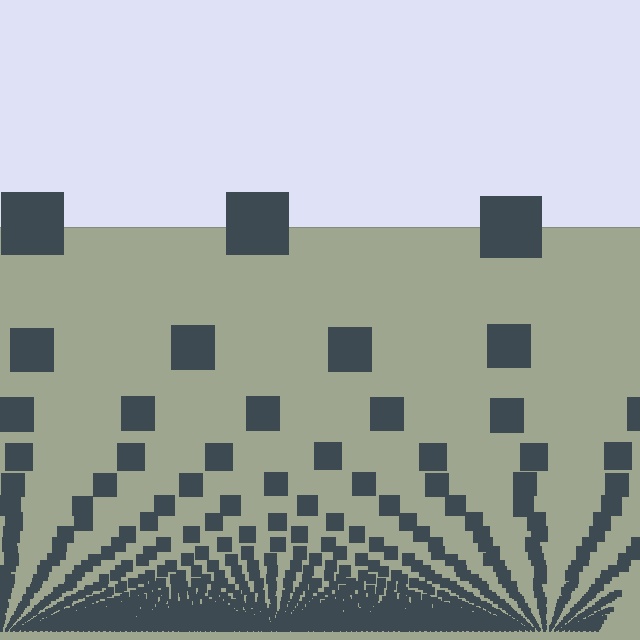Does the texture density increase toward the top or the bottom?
Density increases toward the bottom.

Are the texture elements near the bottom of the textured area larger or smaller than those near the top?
Smaller. The gradient is inverted — elements near the bottom are smaller and denser.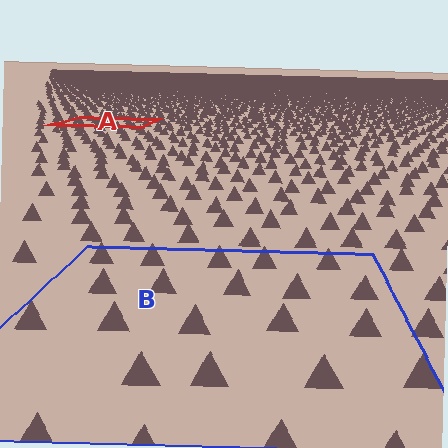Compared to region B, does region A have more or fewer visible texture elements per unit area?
Region A has more texture elements per unit area — they are packed more densely because it is farther away.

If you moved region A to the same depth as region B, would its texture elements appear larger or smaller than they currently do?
They would appear larger. At a closer depth, the same texture elements are projected at a bigger on-screen size.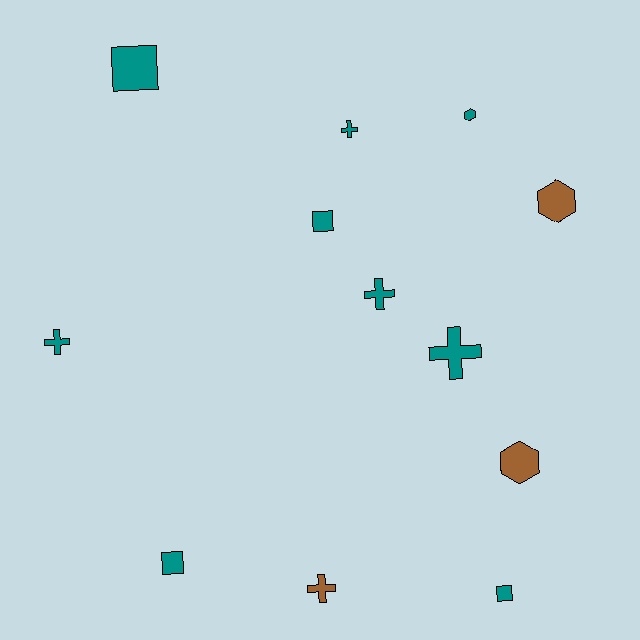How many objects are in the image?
There are 12 objects.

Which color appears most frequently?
Teal, with 9 objects.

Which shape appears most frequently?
Cross, with 5 objects.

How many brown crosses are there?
There is 1 brown cross.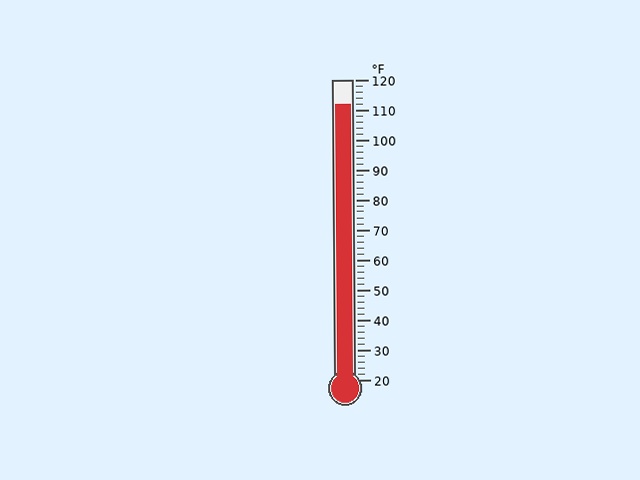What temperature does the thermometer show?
The thermometer shows approximately 112°F.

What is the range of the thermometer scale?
The thermometer scale ranges from 20°F to 120°F.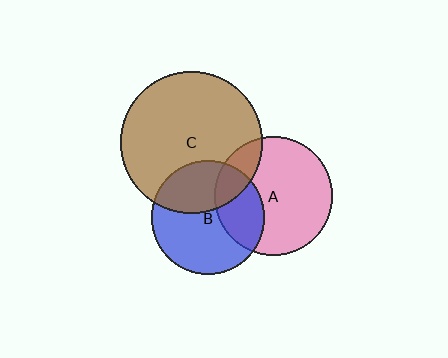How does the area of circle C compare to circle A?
Approximately 1.4 times.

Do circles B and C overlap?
Yes.